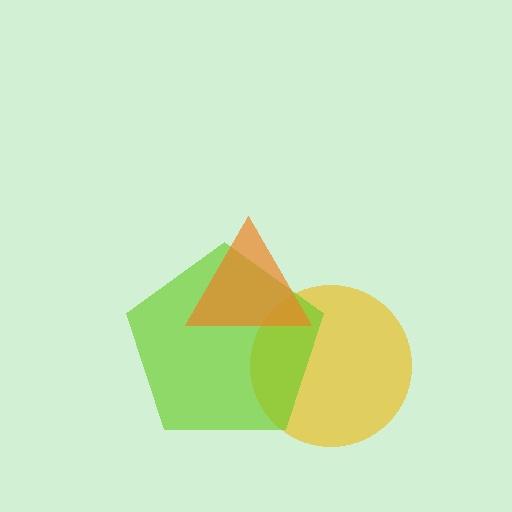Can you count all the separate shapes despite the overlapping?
Yes, there are 3 separate shapes.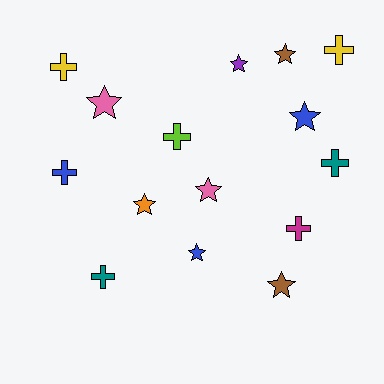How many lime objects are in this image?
There is 1 lime object.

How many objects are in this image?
There are 15 objects.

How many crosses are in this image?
There are 7 crosses.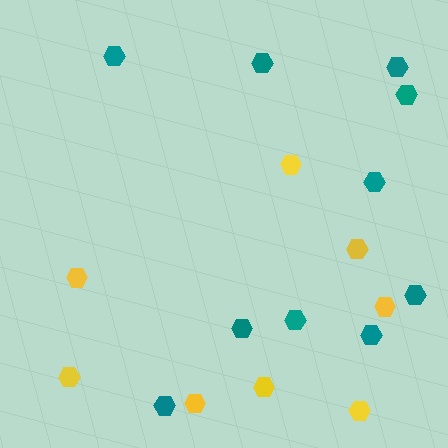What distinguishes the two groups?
There are 2 groups: one group of teal hexagons (10) and one group of yellow hexagons (8).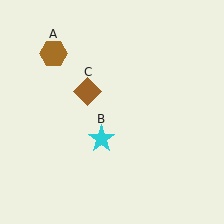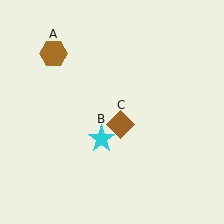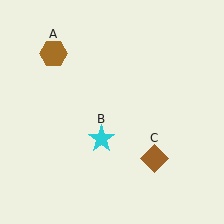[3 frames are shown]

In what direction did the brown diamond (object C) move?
The brown diamond (object C) moved down and to the right.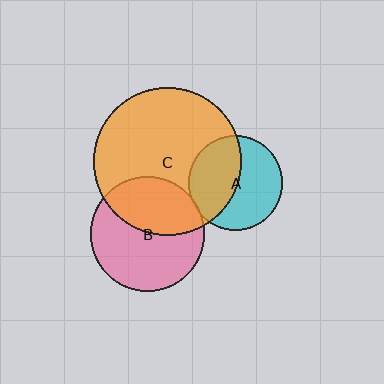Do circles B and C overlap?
Yes.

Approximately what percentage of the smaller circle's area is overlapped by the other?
Approximately 40%.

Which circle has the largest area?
Circle C (orange).